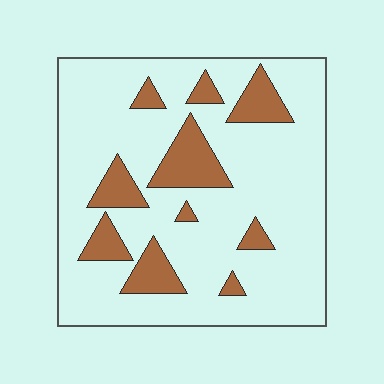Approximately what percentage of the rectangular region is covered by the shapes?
Approximately 20%.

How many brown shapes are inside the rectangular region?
10.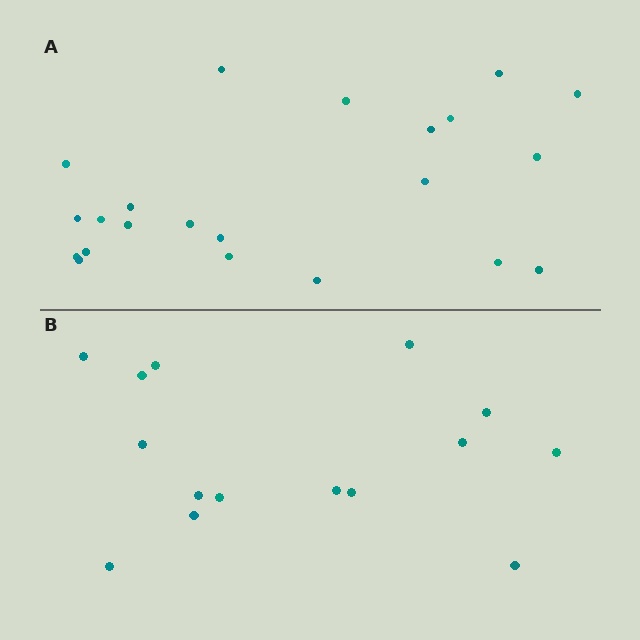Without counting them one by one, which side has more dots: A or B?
Region A (the top region) has more dots.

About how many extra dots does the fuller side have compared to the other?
Region A has roughly 8 or so more dots than region B.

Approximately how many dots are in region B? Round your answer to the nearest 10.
About 20 dots. (The exact count is 15, which rounds to 20.)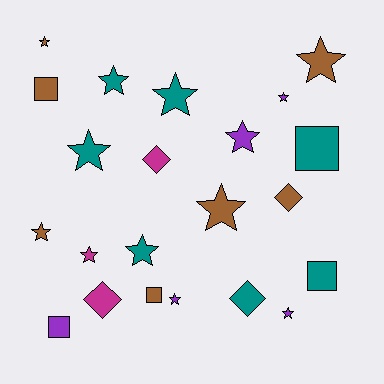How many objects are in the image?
There are 22 objects.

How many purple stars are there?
There are 4 purple stars.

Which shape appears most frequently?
Star, with 13 objects.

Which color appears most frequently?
Teal, with 7 objects.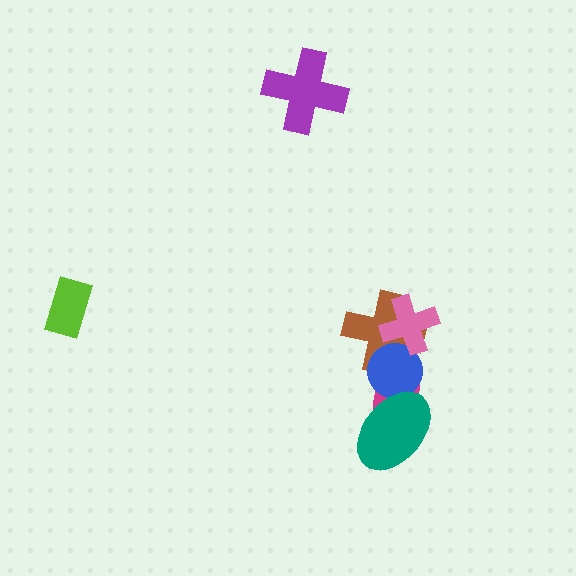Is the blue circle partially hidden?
Yes, it is partially covered by another shape.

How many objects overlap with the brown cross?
3 objects overlap with the brown cross.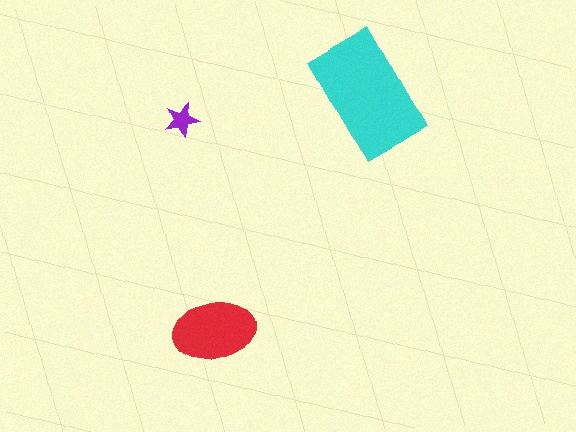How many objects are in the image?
There are 3 objects in the image.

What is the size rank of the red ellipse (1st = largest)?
2nd.